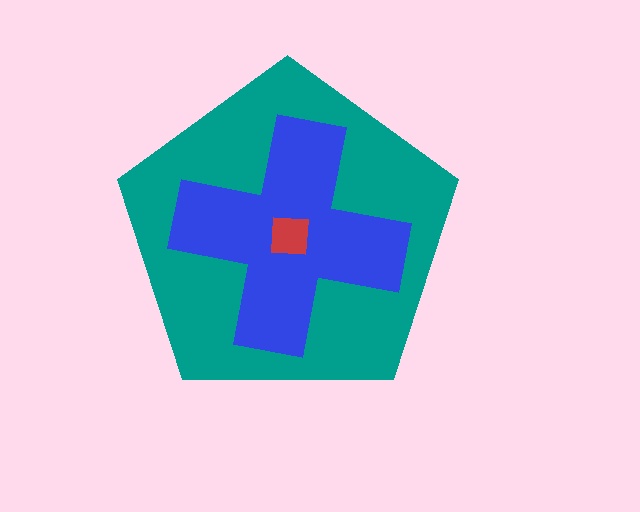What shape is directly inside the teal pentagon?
The blue cross.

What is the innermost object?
The red square.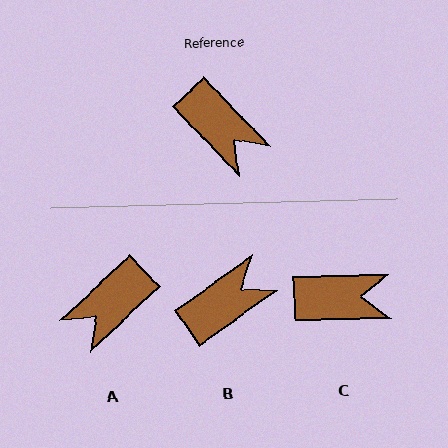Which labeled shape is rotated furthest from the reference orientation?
A, about 90 degrees away.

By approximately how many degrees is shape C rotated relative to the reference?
Approximately 48 degrees counter-clockwise.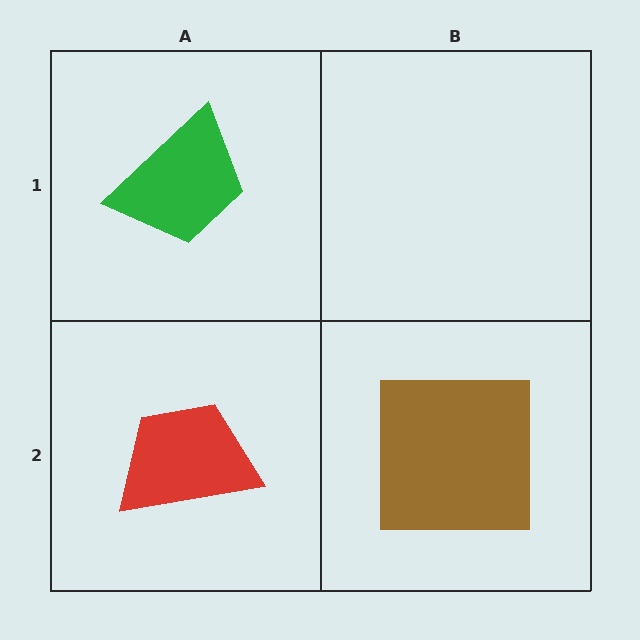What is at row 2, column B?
A brown square.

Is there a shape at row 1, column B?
No, that cell is empty.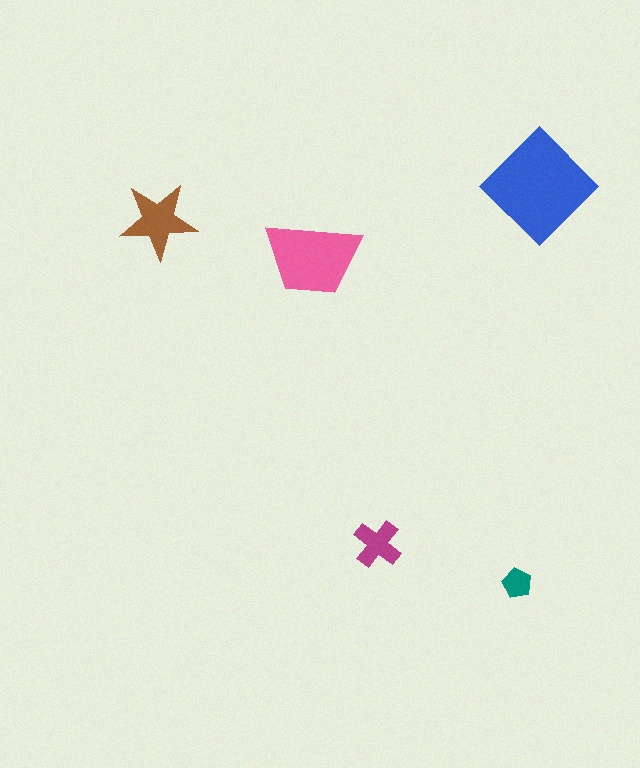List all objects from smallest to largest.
The teal pentagon, the magenta cross, the brown star, the pink trapezoid, the blue diamond.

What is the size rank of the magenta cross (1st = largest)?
4th.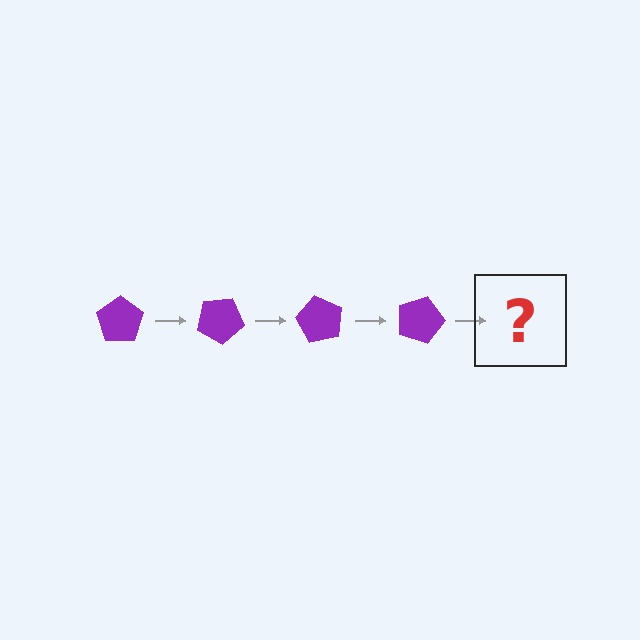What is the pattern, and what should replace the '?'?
The pattern is that the pentagon rotates 30 degrees each step. The '?' should be a purple pentagon rotated 120 degrees.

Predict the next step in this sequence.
The next step is a purple pentagon rotated 120 degrees.